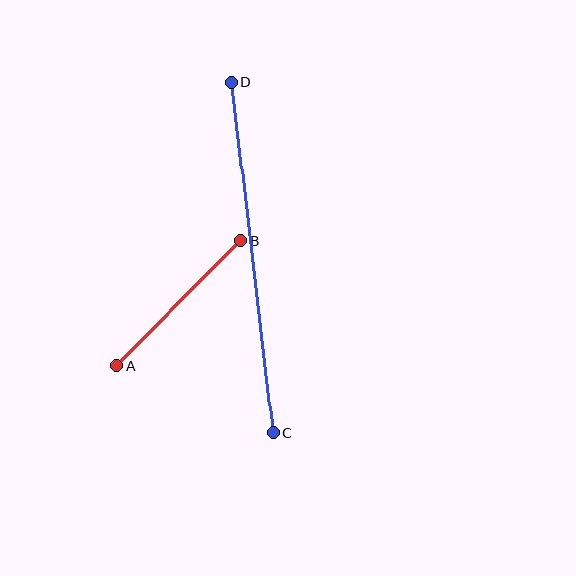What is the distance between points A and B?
The distance is approximately 175 pixels.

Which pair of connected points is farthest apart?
Points C and D are farthest apart.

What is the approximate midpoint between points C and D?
The midpoint is at approximately (252, 258) pixels.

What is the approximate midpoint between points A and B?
The midpoint is at approximately (179, 303) pixels.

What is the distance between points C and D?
The distance is approximately 353 pixels.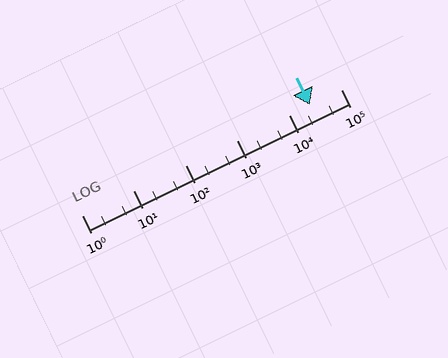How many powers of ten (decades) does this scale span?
The scale spans 5 decades, from 1 to 100000.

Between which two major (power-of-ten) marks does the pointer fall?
The pointer is between 10000 and 100000.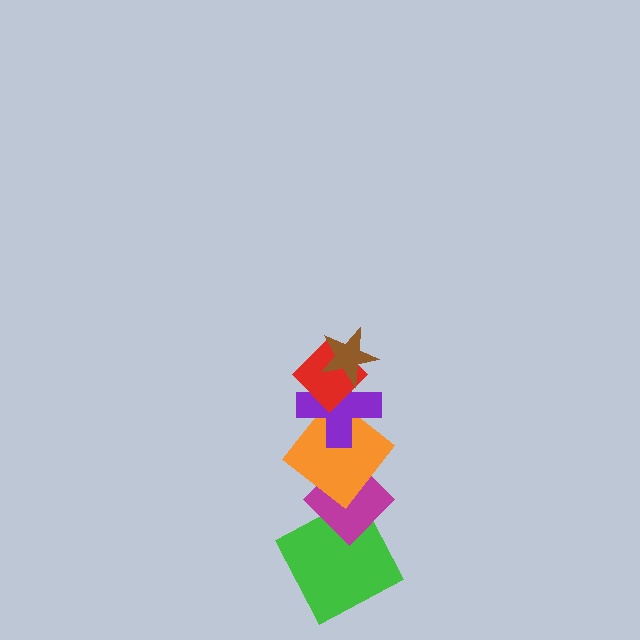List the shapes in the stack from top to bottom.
From top to bottom: the brown star, the red diamond, the purple cross, the orange diamond, the magenta diamond, the green square.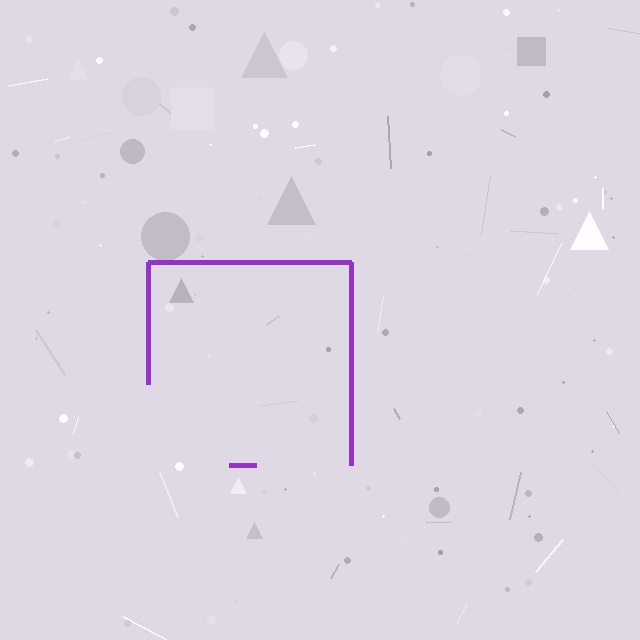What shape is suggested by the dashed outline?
The dashed outline suggests a square.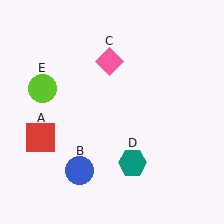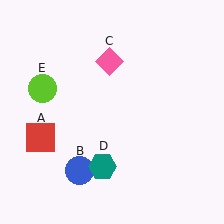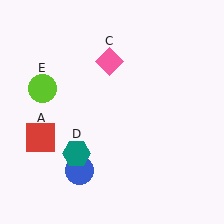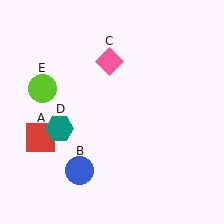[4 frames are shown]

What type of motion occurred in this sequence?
The teal hexagon (object D) rotated clockwise around the center of the scene.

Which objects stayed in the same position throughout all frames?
Red square (object A) and blue circle (object B) and pink diamond (object C) and lime circle (object E) remained stationary.